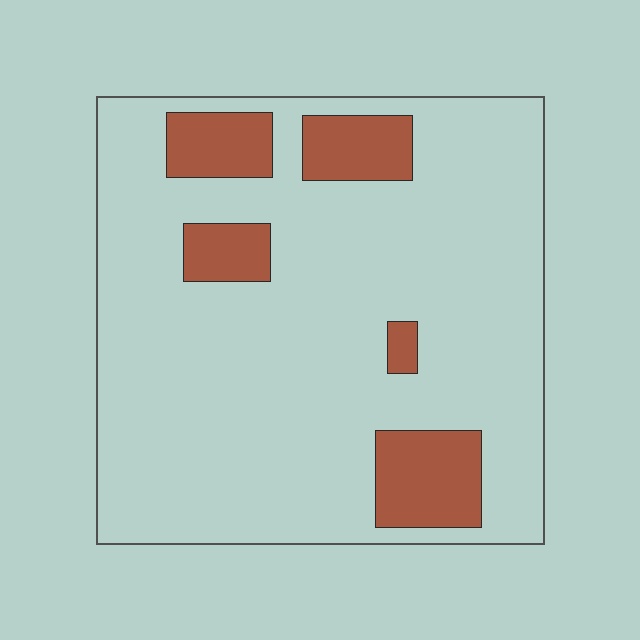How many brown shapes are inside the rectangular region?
5.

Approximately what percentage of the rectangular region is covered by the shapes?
Approximately 15%.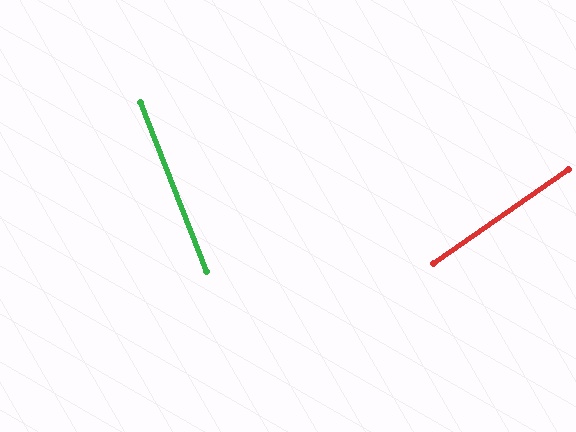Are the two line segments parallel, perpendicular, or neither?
Neither parallel nor perpendicular — they differ by about 76°.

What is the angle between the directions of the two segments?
Approximately 76 degrees.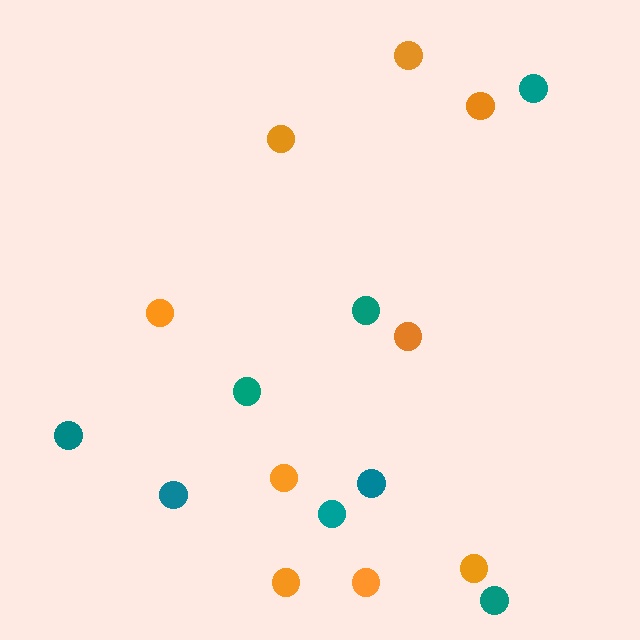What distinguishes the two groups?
There are 2 groups: one group of orange circles (9) and one group of teal circles (8).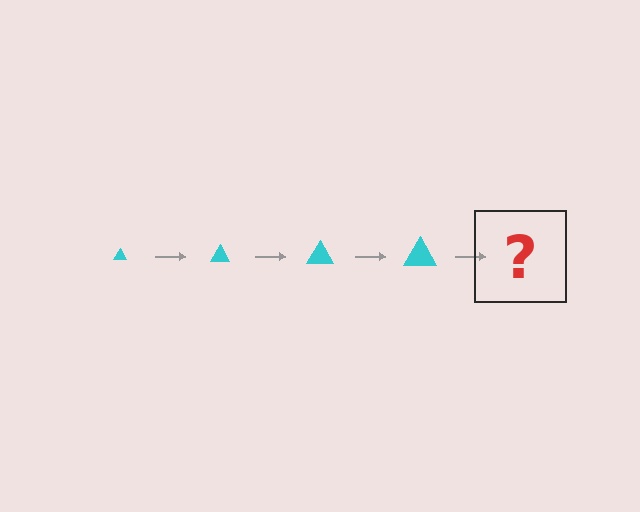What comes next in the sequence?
The next element should be a cyan triangle, larger than the previous one.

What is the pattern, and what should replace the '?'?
The pattern is that the triangle gets progressively larger each step. The '?' should be a cyan triangle, larger than the previous one.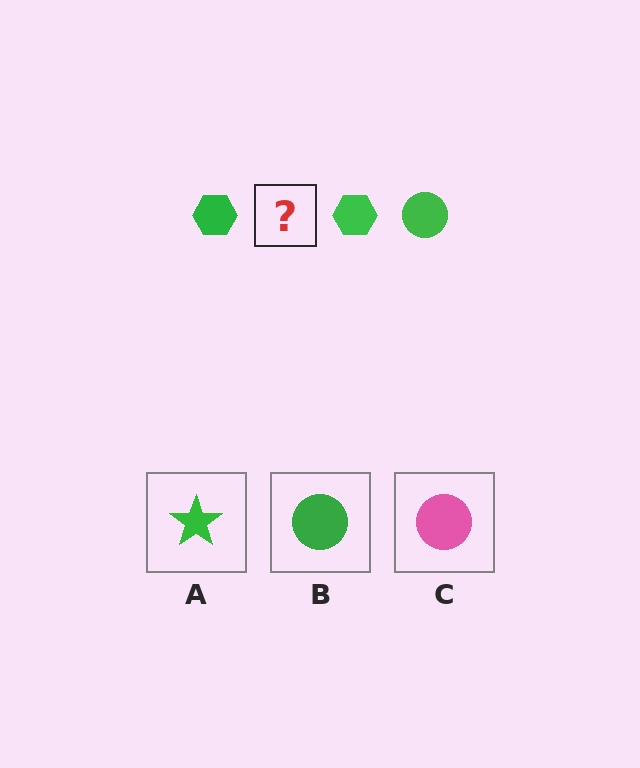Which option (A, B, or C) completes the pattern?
B.